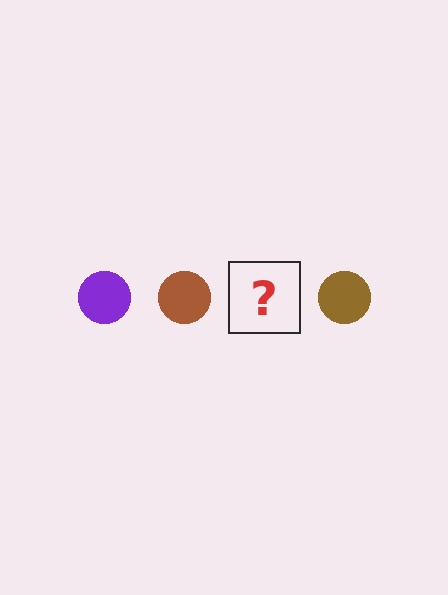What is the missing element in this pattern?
The missing element is a purple circle.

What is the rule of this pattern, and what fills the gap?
The rule is that the pattern cycles through purple, brown circles. The gap should be filled with a purple circle.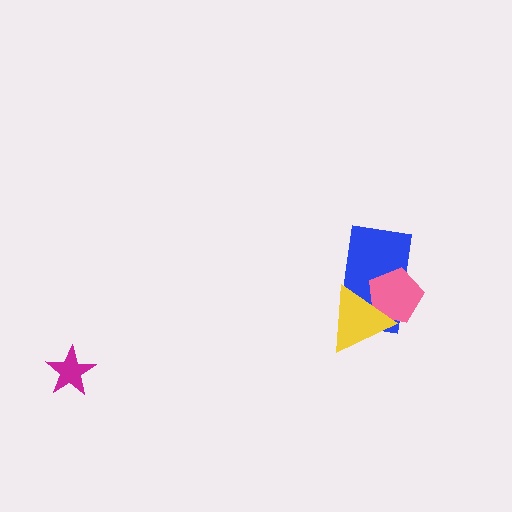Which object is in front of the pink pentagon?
The yellow triangle is in front of the pink pentagon.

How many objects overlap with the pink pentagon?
2 objects overlap with the pink pentagon.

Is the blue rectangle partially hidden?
Yes, it is partially covered by another shape.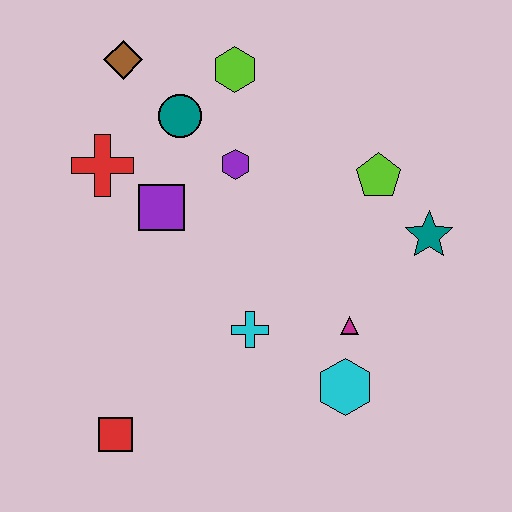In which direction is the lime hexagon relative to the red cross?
The lime hexagon is to the right of the red cross.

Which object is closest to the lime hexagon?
The teal circle is closest to the lime hexagon.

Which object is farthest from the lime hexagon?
The red square is farthest from the lime hexagon.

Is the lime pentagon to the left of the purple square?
No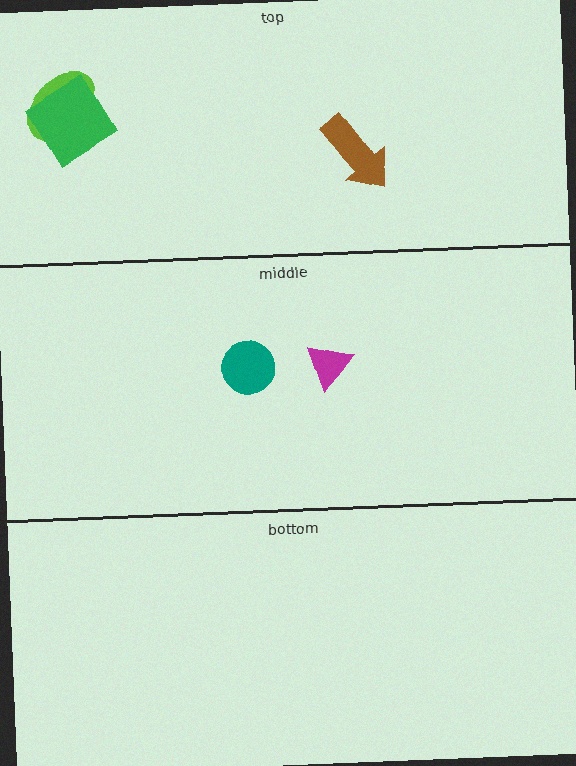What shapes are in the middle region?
The magenta triangle, the teal circle.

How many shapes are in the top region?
3.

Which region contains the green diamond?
The top region.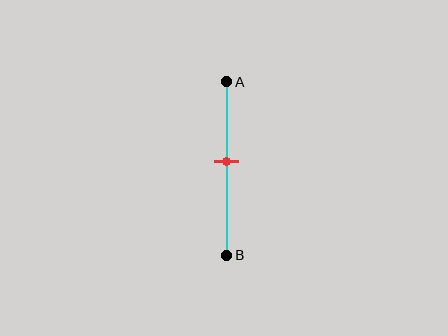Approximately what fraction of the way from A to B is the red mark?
The red mark is approximately 45% of the way from A to B.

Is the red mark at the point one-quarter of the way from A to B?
No, the mark is at about 45% from A, not at the 25% one-quarter point.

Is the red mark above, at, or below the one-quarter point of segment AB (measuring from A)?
The red mark is below the one-quarter point of segment AB.